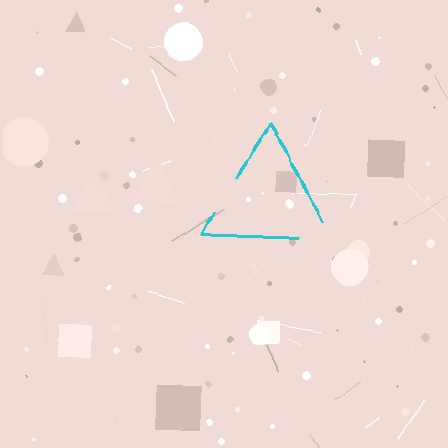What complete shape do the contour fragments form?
The contour fragments form a triangle.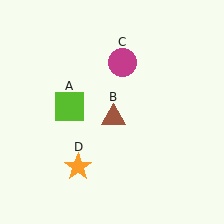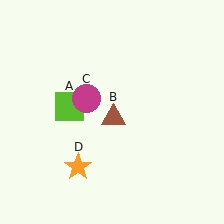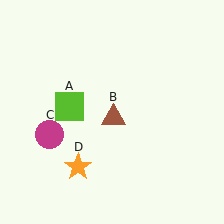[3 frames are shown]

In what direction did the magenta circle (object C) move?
The magenta circle (object C) moved down and to the left.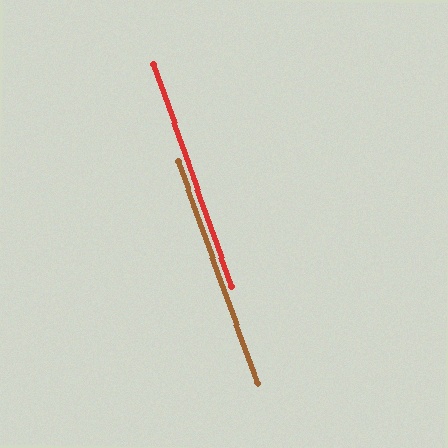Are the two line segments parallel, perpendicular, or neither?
Parallel — their directions differ by only 0.2°.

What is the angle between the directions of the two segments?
Approximately 0 degrees.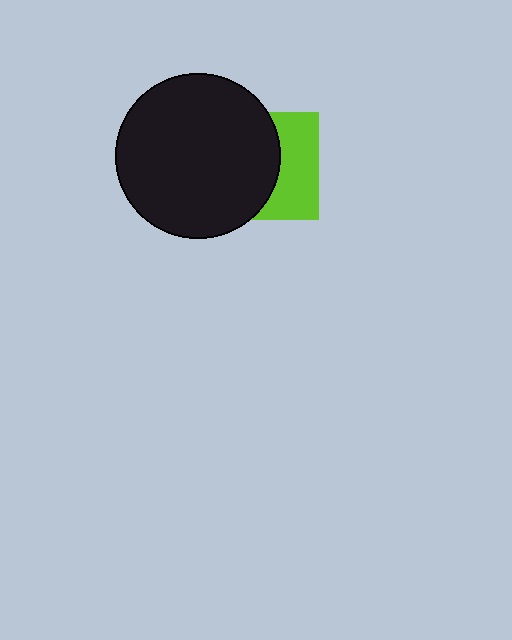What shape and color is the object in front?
The object in front is a black circle.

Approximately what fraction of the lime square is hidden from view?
Roughly 58% of the lime square is hidden behind the black circle.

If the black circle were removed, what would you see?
You would see the complete lime square.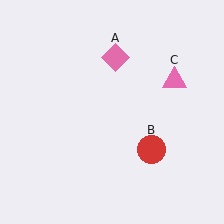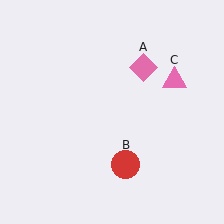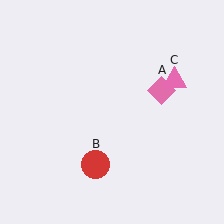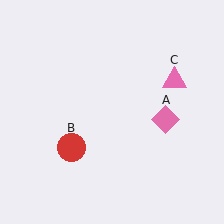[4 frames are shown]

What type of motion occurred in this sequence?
The pink diamond (object A), red circle (object B) rotated clockwise around the center of the scene.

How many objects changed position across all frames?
2 objects changed position: pink diamond (object A), red circle (object B).